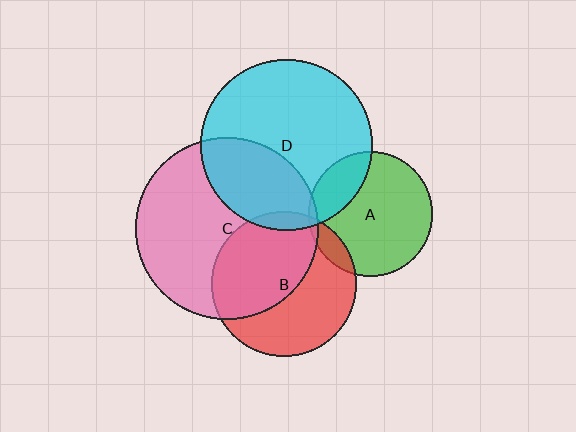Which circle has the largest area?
Circle C (pink).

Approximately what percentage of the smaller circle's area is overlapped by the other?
Approximately 20%.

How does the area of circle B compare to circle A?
Approximately 1.3 times.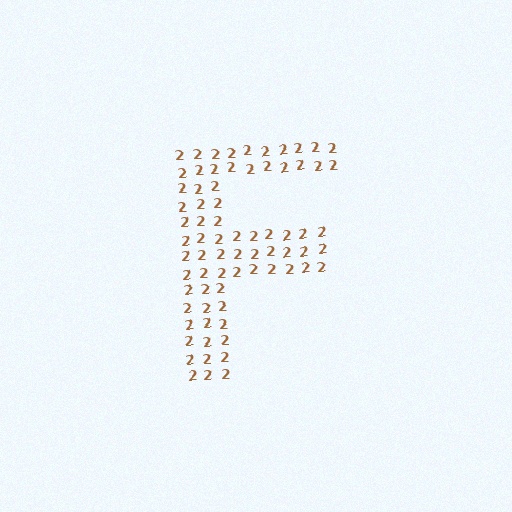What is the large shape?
The large shape is the letter F.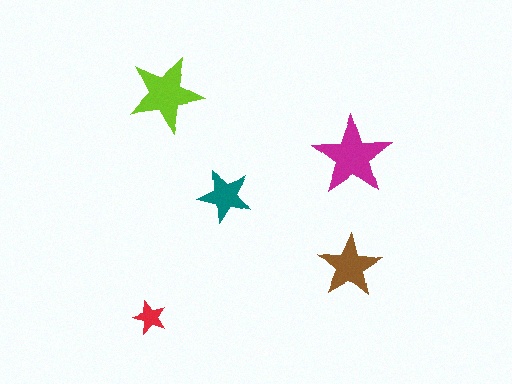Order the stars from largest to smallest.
the magenta one, the lime one, the brown one, the teal one, the red one.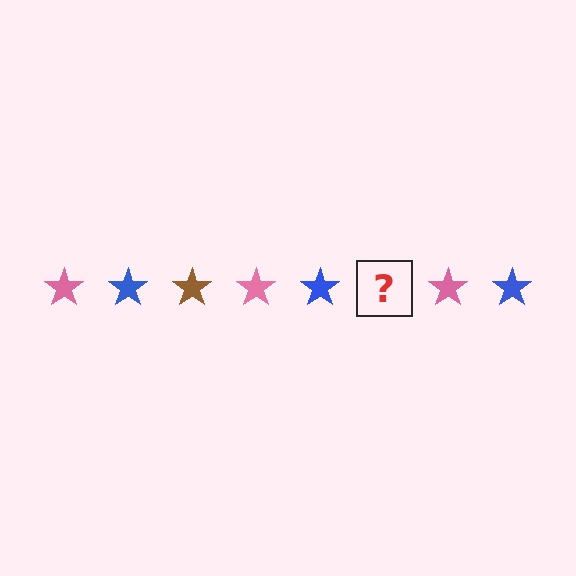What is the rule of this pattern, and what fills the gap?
The rule is that the pattern cycles through pink, blue, brown stars. The gap should be filled with a brown star.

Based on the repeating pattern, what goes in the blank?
The blank should be a brown star.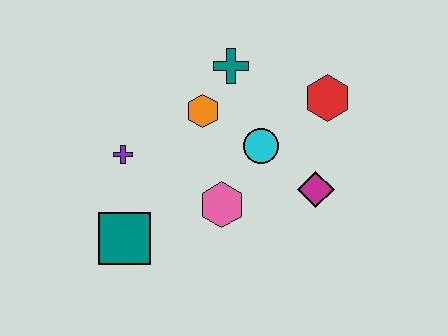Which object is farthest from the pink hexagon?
The red hexagon is farthest from the pink hexagon.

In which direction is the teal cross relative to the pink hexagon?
The teal cross is above the pink hexagon.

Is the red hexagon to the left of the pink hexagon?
No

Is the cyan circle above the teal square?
Yes